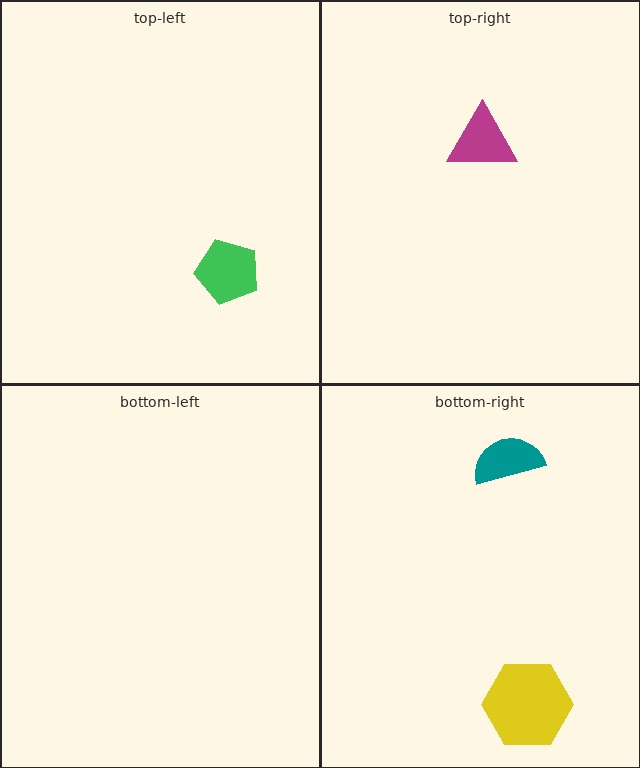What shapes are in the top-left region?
The green pentagon.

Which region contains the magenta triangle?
The top-right region.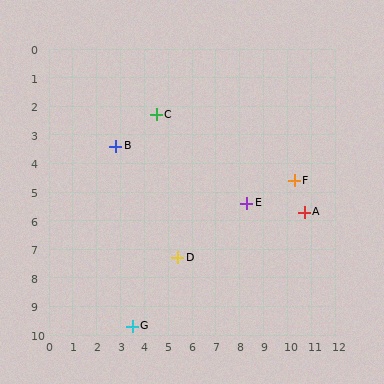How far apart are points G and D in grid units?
Points G and D are about 3.1 grid units apart.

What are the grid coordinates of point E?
Point E is at approximately (8.3, 5.4).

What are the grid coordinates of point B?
Point B is at approximately (2.8, 3.4).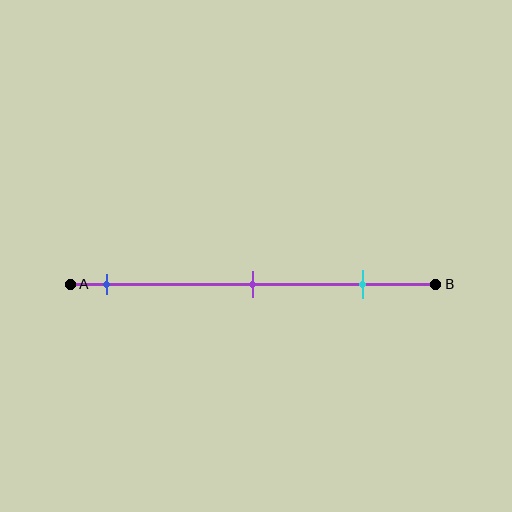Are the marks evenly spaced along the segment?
Yes, the marks are approximately evenly spaced.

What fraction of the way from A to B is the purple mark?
The purple mark is approximately 50% (0.5) of the way from A to B.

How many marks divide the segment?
There are 3 marks dividing the segment.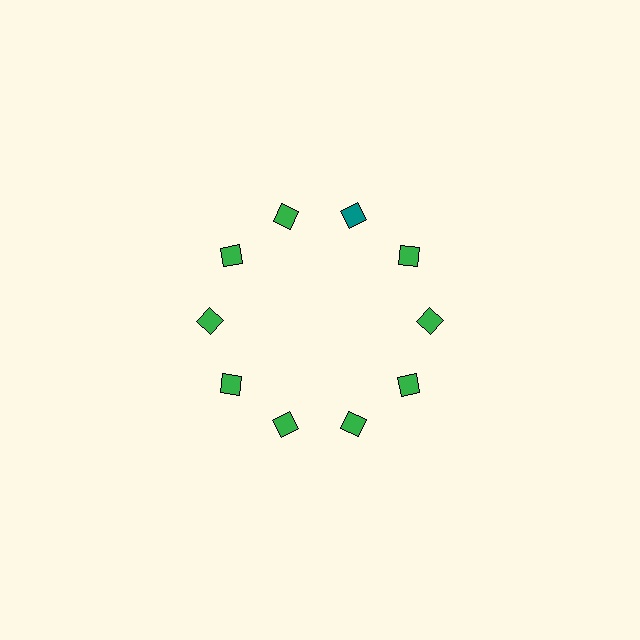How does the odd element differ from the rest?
It has a different color: teal instead of green.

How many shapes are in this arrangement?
There are 10 shapes arranged in a ring pattern.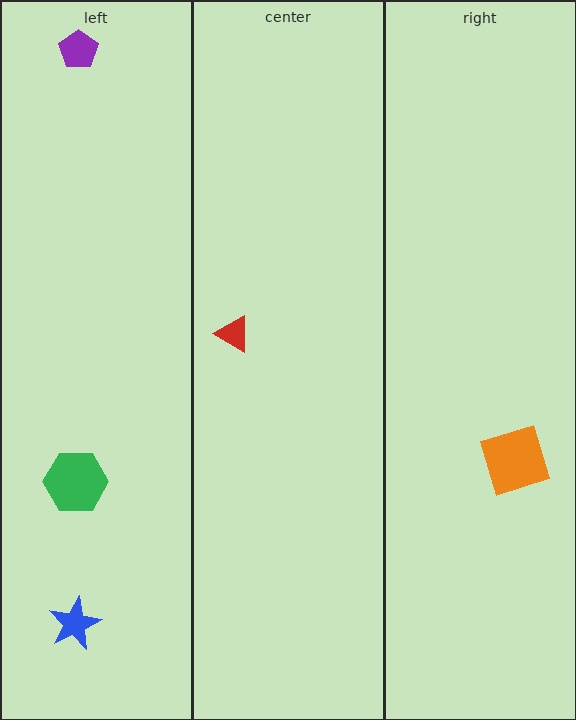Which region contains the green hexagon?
The left region.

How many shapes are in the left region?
3.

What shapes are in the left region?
The green hexagon, the blue star, the purple pentagon.